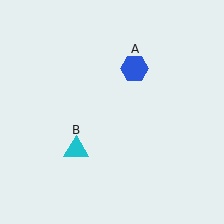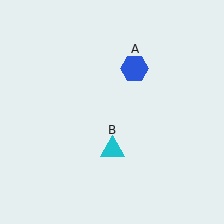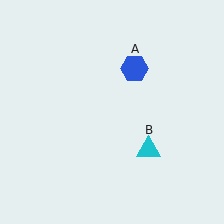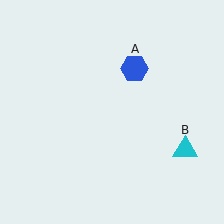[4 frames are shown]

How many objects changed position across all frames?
1 object changed position: cyan triangle (object B).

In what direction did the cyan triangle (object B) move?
The cyan triangle (object B) moved right.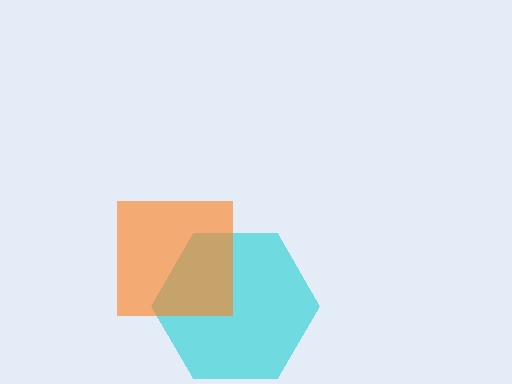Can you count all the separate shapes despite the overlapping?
Yes, there are 2 separate shapes.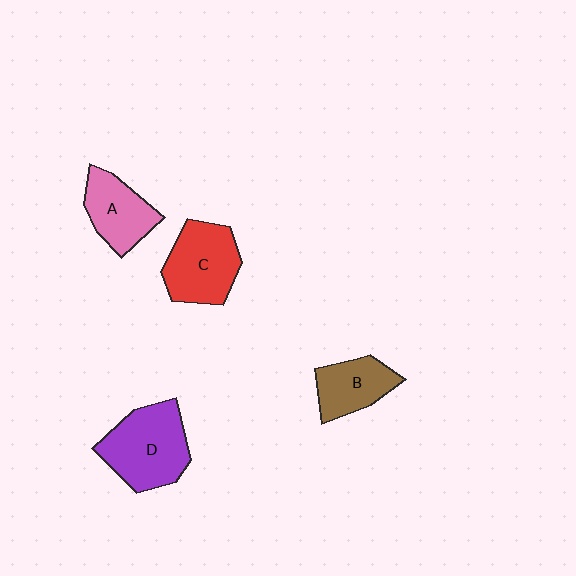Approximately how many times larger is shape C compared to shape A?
Approximately 1.2 times.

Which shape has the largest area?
Shape D (purple).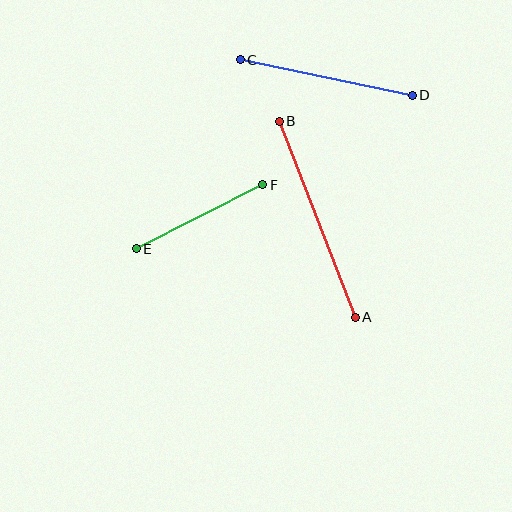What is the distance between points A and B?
The distance is approximately 210 pixels.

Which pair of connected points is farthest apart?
Points A and B are farthest apart.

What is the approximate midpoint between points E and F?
The midpoint is at approximately (200, 217) pixels.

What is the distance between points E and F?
The distance is approximately 142 pixels.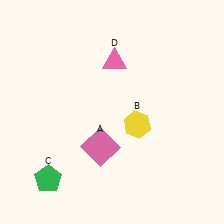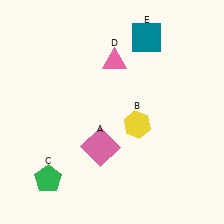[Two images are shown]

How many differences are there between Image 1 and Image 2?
There is 1 difference between the two images.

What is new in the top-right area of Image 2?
A teal square (E) was added in the top-right area of Image 2.